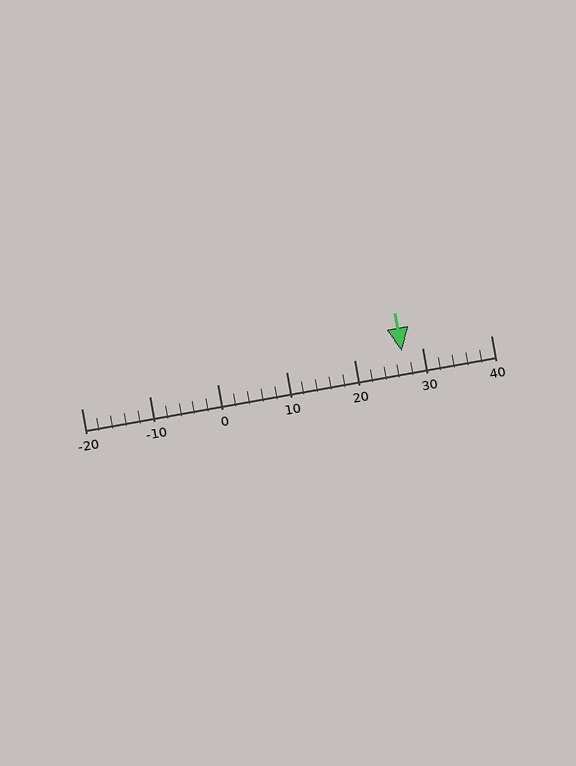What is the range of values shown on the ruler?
The ruler shows values from -20 to 40.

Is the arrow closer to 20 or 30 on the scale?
The arrow is closer to 30.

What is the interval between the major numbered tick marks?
The major tick marks are spaced 10 units apart.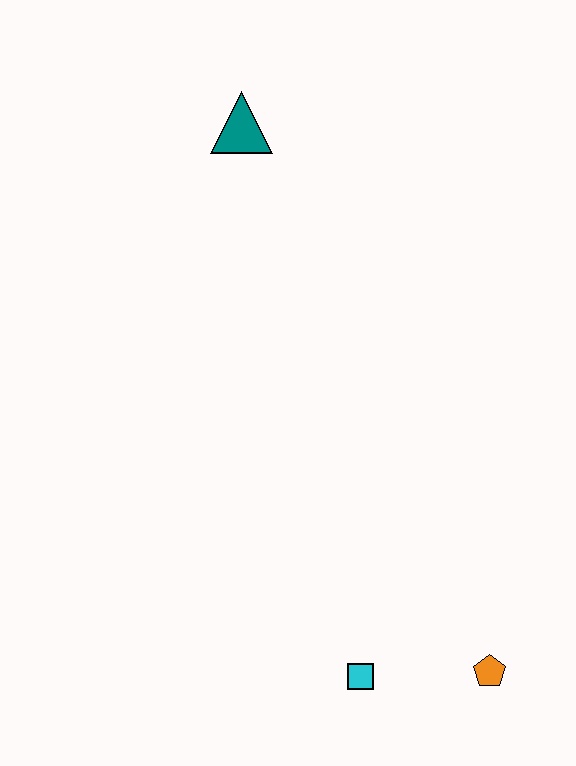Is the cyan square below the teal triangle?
Yes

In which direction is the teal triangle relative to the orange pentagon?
The teal triangle is above the orange pentagon.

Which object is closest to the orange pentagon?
The cyan square is closest to the orange pentagon.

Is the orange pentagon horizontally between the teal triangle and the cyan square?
No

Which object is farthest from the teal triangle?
The orange pentagon is farthest from the teal triangle.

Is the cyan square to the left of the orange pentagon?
Yes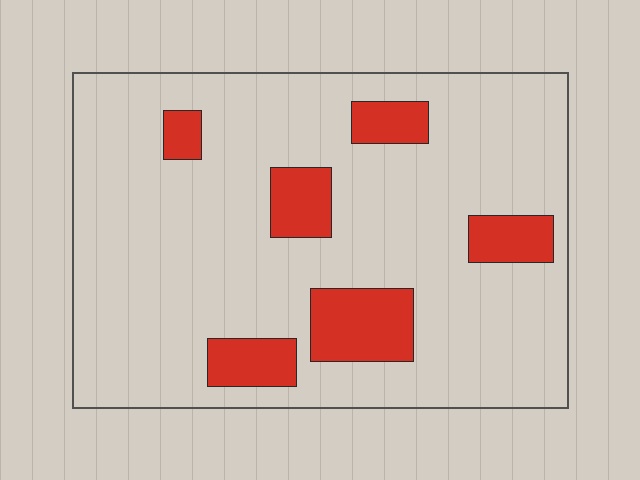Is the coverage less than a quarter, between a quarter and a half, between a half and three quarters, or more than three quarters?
Less than a quarter.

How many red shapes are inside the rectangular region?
6.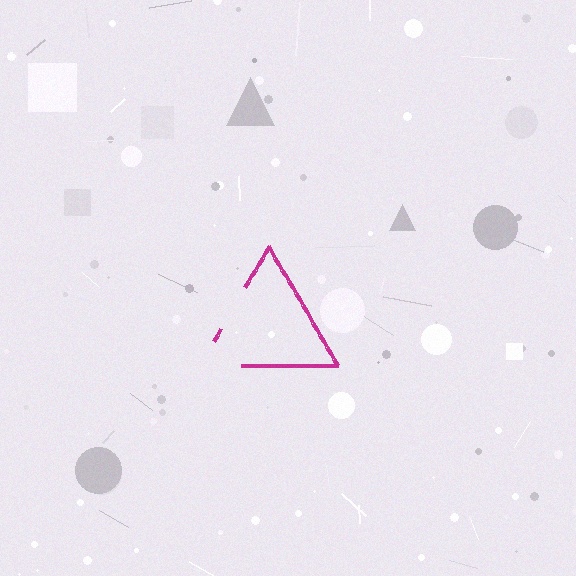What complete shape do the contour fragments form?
The contour fragments form a triangle.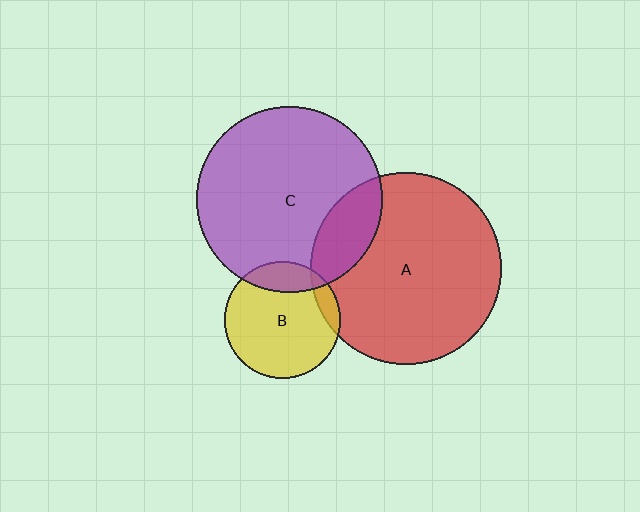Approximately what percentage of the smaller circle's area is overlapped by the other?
Approximately 15%.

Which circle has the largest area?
Circle A (red).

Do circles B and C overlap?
Yes.